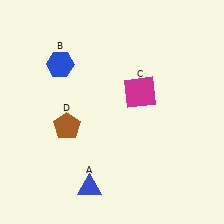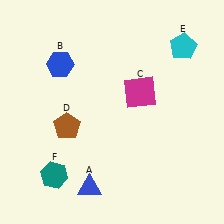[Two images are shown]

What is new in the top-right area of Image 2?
A cyan pentagon (E) was added in the top-right area of Image 2.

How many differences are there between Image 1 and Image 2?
There are 2 differences between the two images.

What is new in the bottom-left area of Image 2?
A teal hexagon (F) was added in the bottom-left area of Image 2.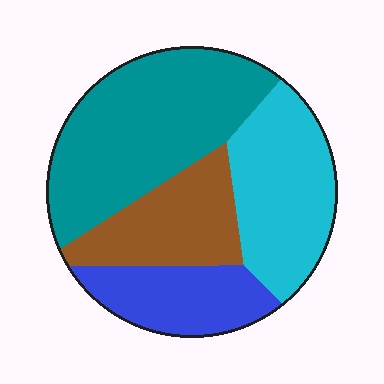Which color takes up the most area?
Teal, at roughly 40%.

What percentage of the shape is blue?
Blue covers 17% of the shape.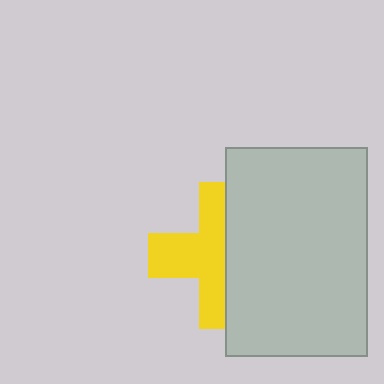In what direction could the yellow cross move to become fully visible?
The yellow cross could move left. That would shift it out from behind the light gray rectangle entirely.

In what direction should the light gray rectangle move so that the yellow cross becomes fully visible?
The light gray rectangle should move right. That is the shortest direction to clear the overlap and leave the yellow cross fully visible.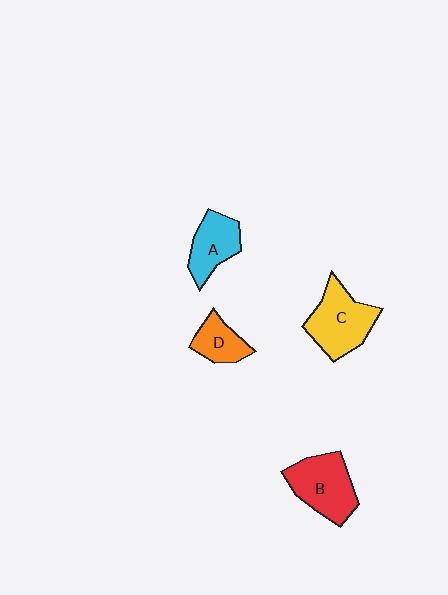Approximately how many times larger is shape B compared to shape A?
Approximately 1.4 times.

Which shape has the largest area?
Shape C (yellow).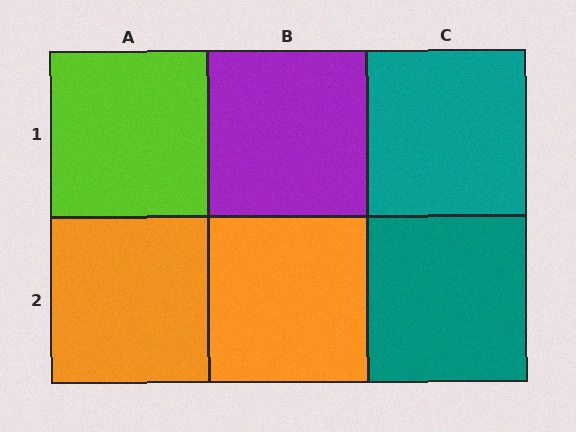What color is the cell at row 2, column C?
Teal.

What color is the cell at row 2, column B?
Orange.